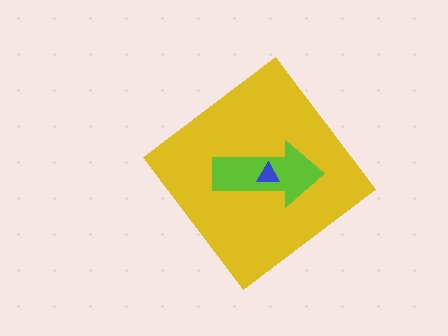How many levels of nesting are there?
3.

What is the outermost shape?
The yellow diamond.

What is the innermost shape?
The blue triangle.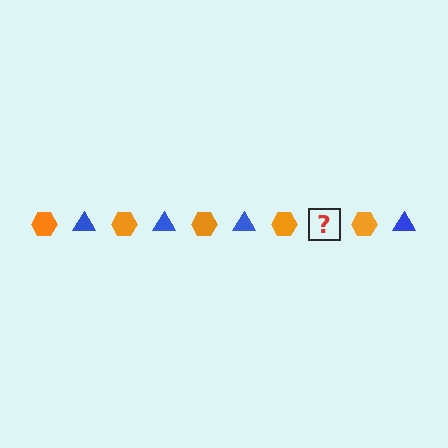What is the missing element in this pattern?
The missing element is a blue triangle.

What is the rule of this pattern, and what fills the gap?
The rule is that the pattern alternates between orange hexagon and blue triangle. The gap should be filled with a blue triangle.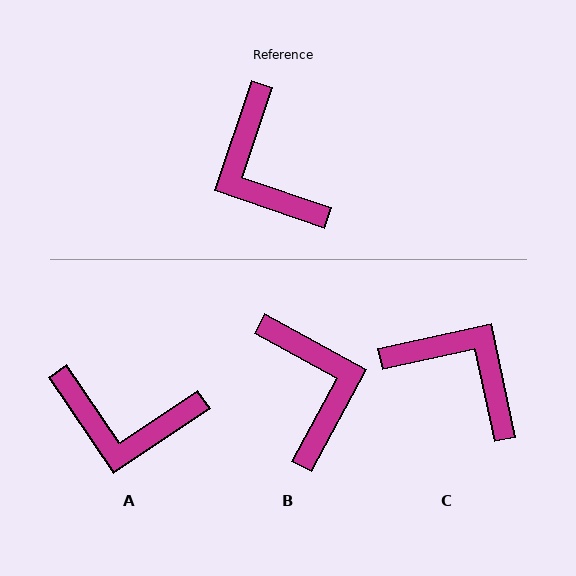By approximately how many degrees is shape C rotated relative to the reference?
Approximately 149 degrees clockwise.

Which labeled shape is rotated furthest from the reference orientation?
B, about 170 degrees away.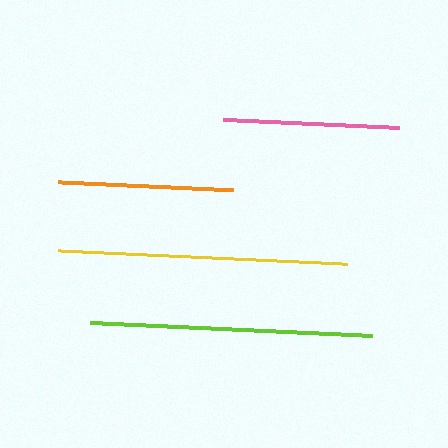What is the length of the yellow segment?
The yellow segment is approximately 290 pixels long.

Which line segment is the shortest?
The pink line is the shortest at approximately 175 pixels.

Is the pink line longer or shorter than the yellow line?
The yellow line is longer than the pink line.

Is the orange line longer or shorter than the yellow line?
The yellow line is longer than the orange line.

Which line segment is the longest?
The yellow line is the longest at approximately 290 pixels.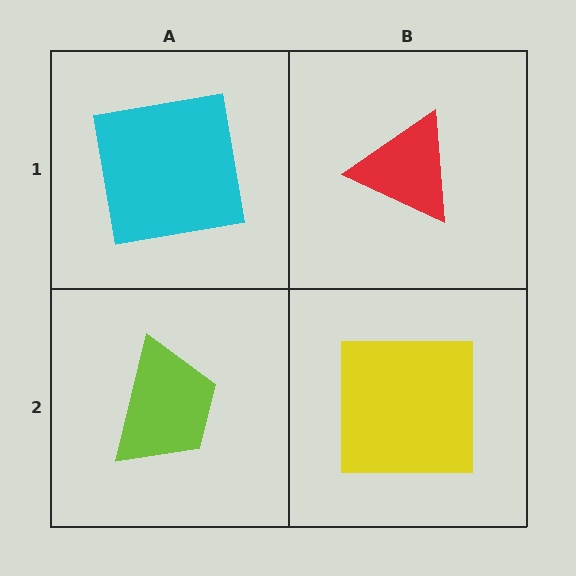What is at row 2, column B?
A yellow square.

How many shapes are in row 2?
2 shapes.